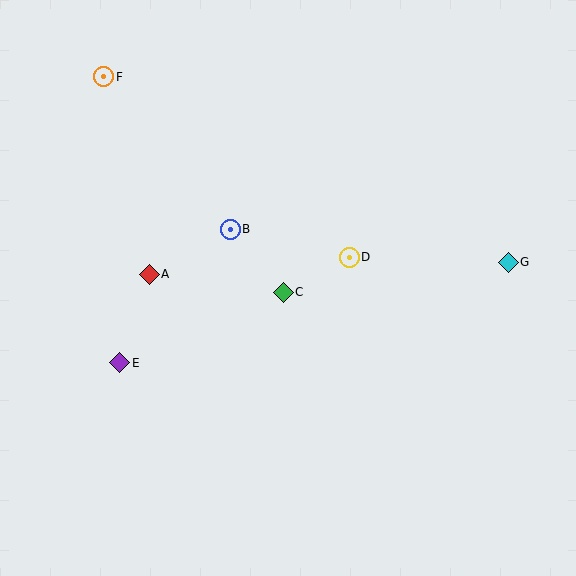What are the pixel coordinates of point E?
Point E is at (120, 363).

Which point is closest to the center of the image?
Point C at (283, 292) is closest to the center.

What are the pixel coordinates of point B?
Point B is at (230, 229).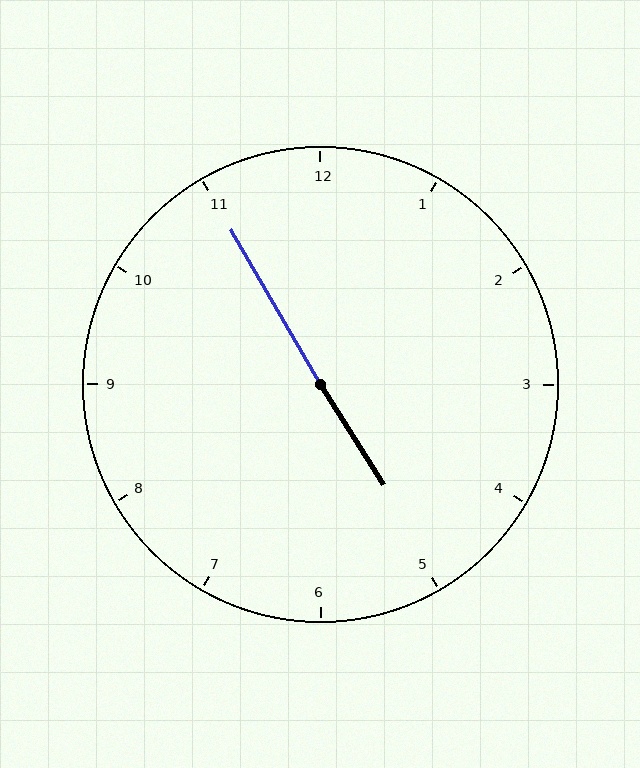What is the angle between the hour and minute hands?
Approximately 178 degrees.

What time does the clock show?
4:55.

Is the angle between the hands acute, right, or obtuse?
It is obtuse.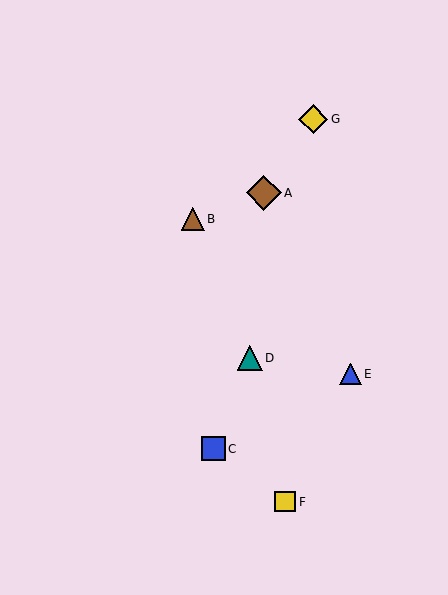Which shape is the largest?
The brown diamond (labeled A) is the largest.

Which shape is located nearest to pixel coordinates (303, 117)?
The yellow diamond (labeled G) at (313, 119) is nearest to that location.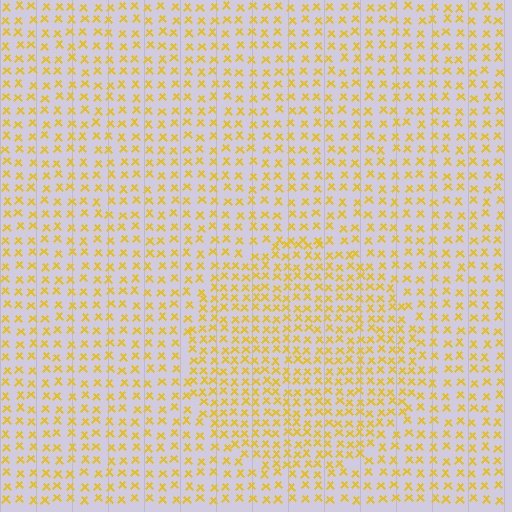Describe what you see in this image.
The image contains small yellow elements arranged at two different densities. A circle-shaped region is visible where the elements are more densely packed than the surrounding area.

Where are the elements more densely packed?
The elements are more densely packed inside the circle boundary.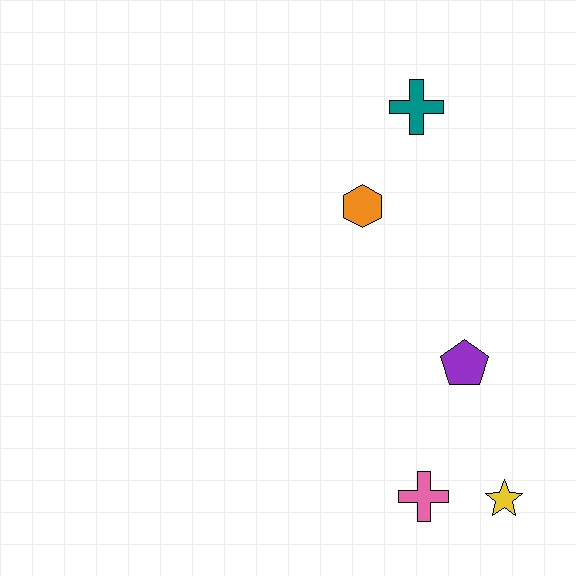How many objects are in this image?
There are 5 objects.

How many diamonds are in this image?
There are no diamonds.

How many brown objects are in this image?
There are no brown objects.